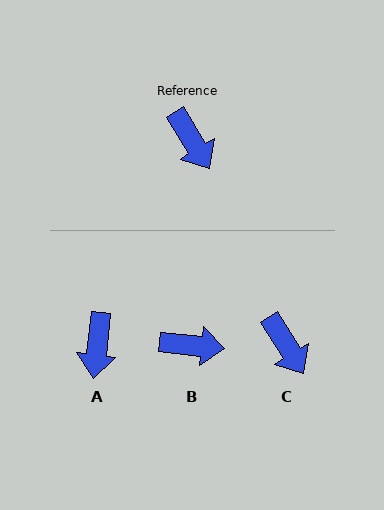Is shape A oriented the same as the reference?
No, it is off by about 38 degrees.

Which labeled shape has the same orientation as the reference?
C.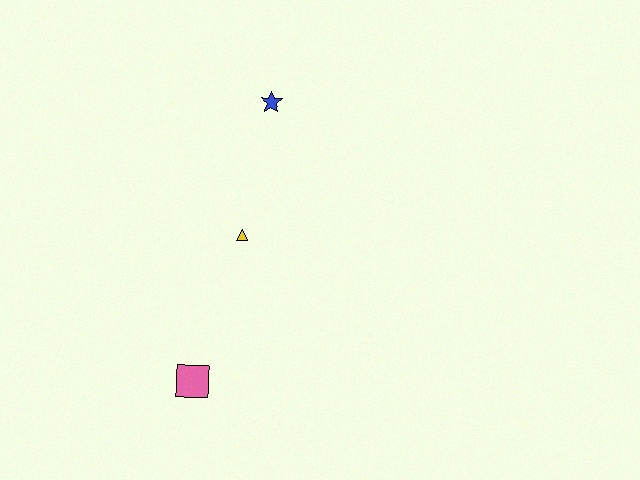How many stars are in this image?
There is 1 star.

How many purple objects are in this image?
There are no purple objects.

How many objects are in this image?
There are 3 objects.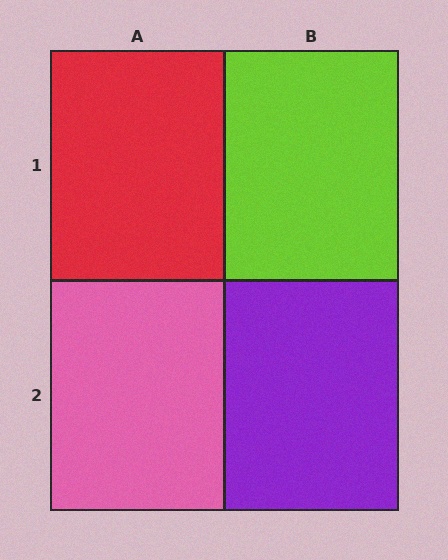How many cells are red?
1 cell is red.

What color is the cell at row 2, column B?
Purple.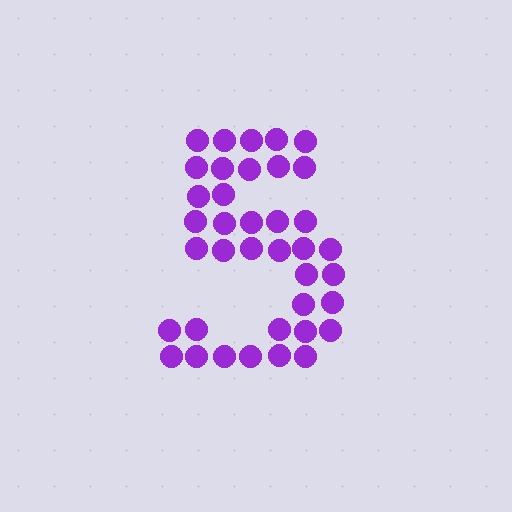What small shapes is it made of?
It is made of small circles.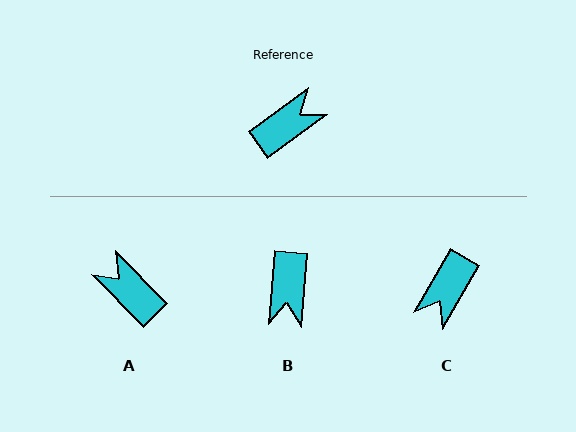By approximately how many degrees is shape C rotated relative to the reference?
Approximately 156 degrees clockwise.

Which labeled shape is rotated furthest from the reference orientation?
C, about 156 degrees away.